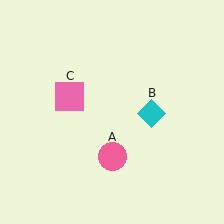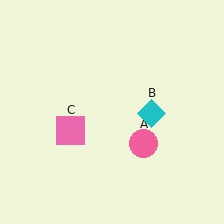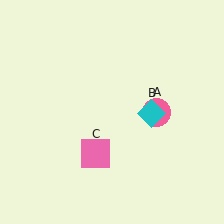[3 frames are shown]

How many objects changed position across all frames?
2 objects changed position: pink circle (object A), pink square (object C).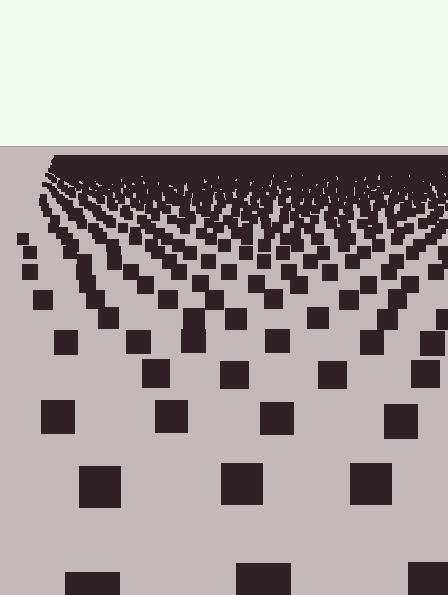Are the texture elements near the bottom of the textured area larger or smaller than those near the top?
Larger. Near the bottom, elements are closer to the viewer and appear at a bigger on-screen size.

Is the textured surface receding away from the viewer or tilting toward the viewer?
The surface is receding away from the viewer. Texture elements get smaller and denser toward the top.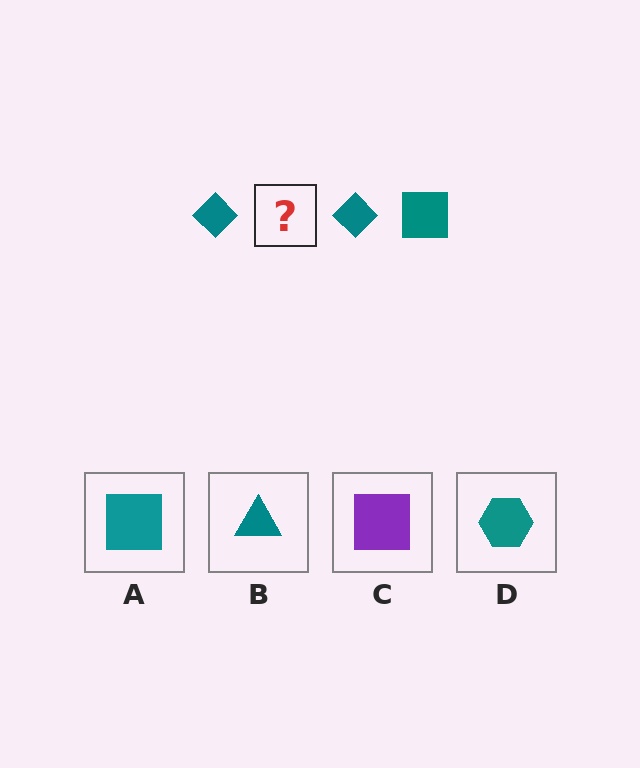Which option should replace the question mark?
Option A.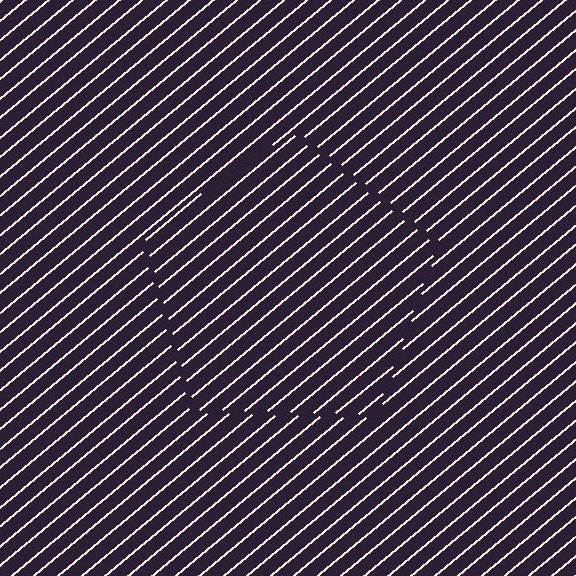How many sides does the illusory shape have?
5 sides — the line-ends trace a pentagon.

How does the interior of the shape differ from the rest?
The interior of the shape contains the same grating, shifted by half a period — the contour is defined by the phase discontinuity where line-ends from the inner and outer gratings abut.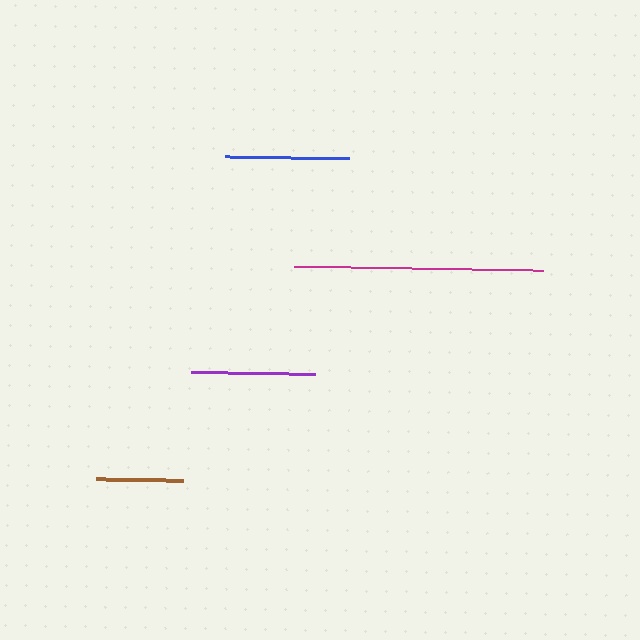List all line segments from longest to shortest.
From longest to shortest: magenta, purple, blue, brown.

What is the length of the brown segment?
The brown segment is approximately 87 pixels long.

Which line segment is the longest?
The magenta line is the longest at approximately 249 pixels.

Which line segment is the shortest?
The brown line is the shortest at approximately 87 pixels.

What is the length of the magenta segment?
The magenta segment is approximately 249 pixels long.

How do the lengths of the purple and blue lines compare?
The purple and blue lines are approximately the same length.